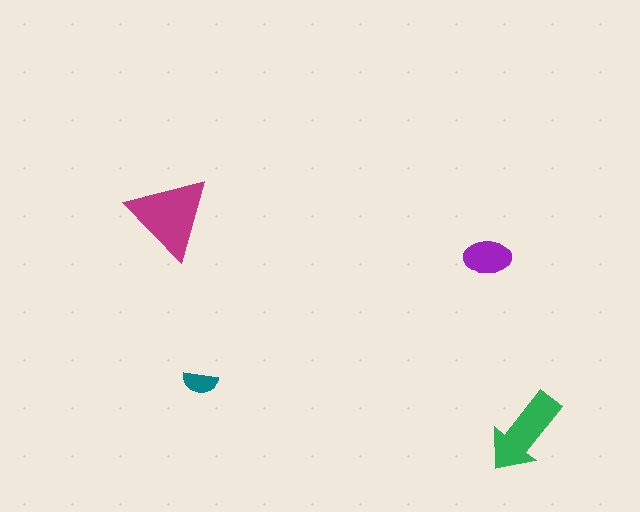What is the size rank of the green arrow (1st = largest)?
2nd.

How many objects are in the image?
There are 4 objects in the image.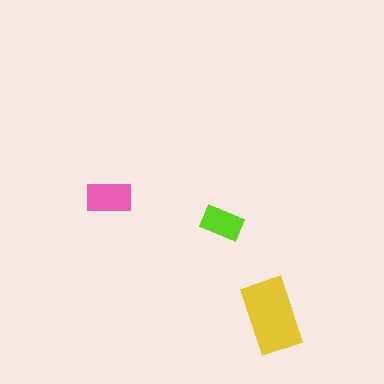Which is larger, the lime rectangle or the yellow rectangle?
The yellow one.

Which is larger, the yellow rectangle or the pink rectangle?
The yellow one.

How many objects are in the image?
There are 3 objects in the image.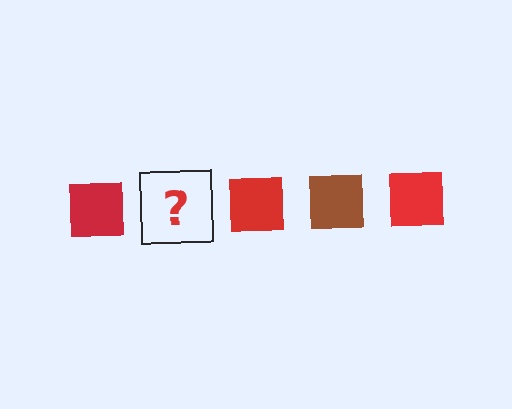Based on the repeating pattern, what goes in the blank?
The blank should be a brown square.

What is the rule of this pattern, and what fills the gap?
The rule is that the pattern cycles through red, brown squares. The gap should be filled with a brown square.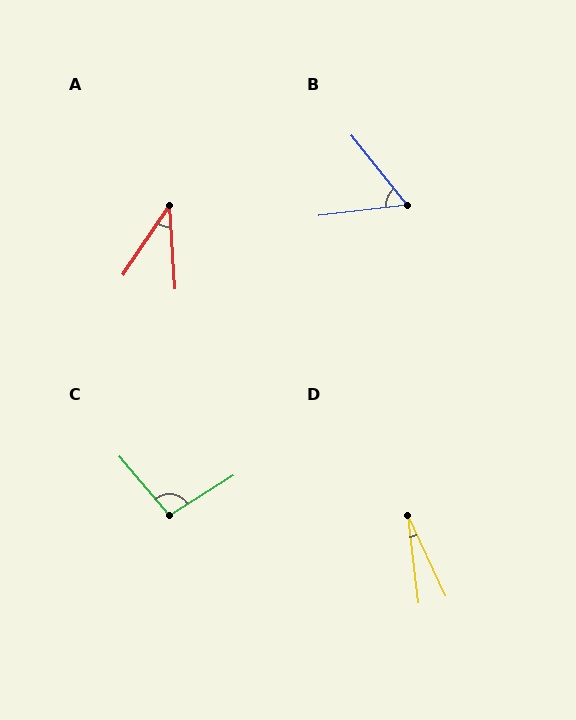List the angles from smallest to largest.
D (18°), A (38°), B (58°), C (98°).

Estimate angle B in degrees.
Approximately 58 degrees.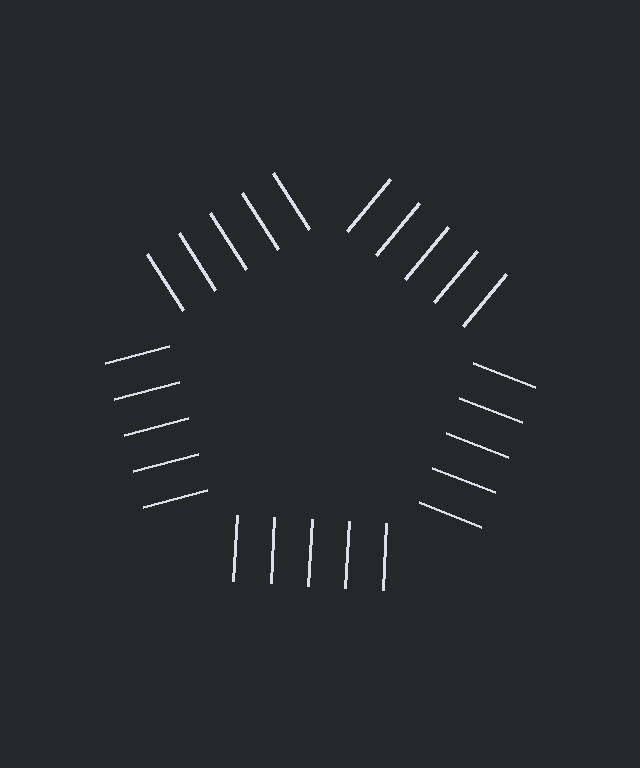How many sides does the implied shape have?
5 sides — the line-ends trace a pentagon.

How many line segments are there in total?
25 — 5 along each of the 5 edges.